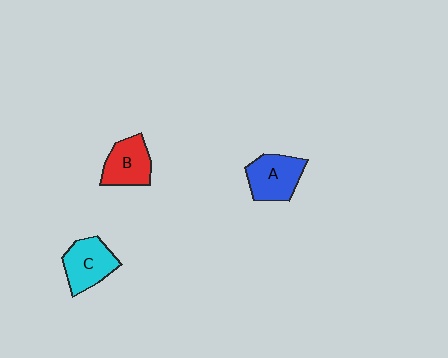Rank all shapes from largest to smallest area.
From largest to smallest: A (blue), C (cyan), B (red).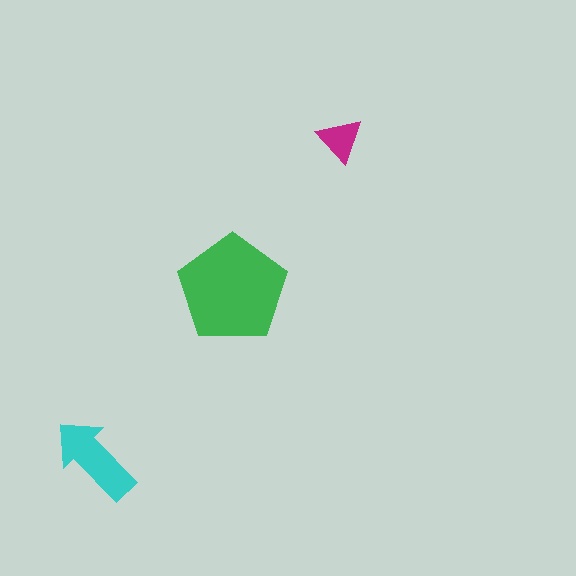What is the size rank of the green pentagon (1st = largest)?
1st.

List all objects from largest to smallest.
The green pentagon, the cyan arrow, the magenta triangle.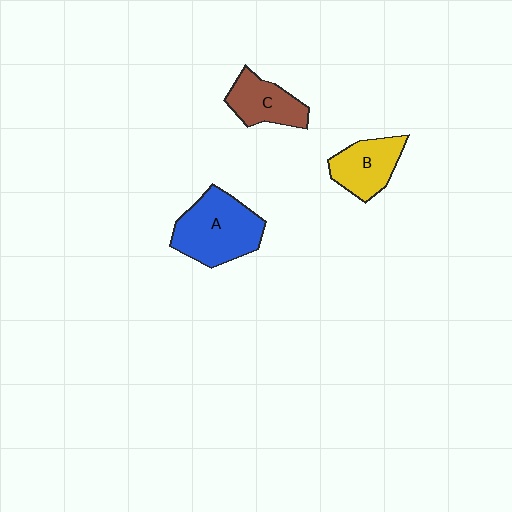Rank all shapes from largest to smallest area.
From largest to smallest: A (blue), B (yellow), C (brown).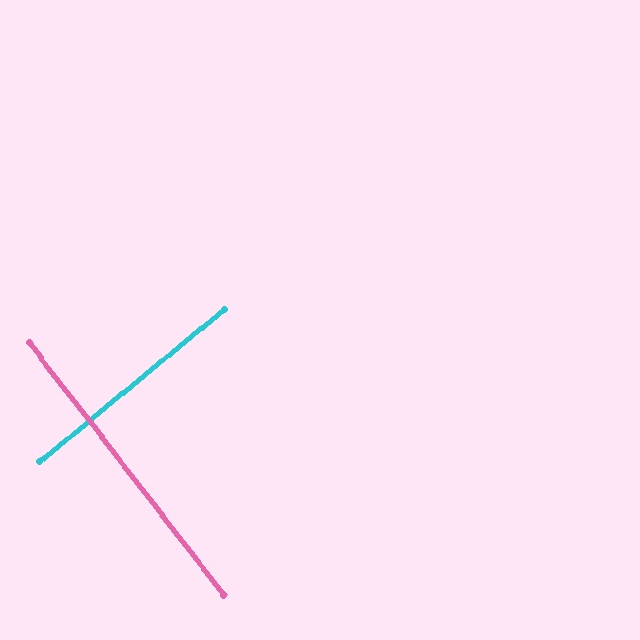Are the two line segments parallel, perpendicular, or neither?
Perpendicular — they meet at approximately 88°.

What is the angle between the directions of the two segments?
Approximately 88 degrees.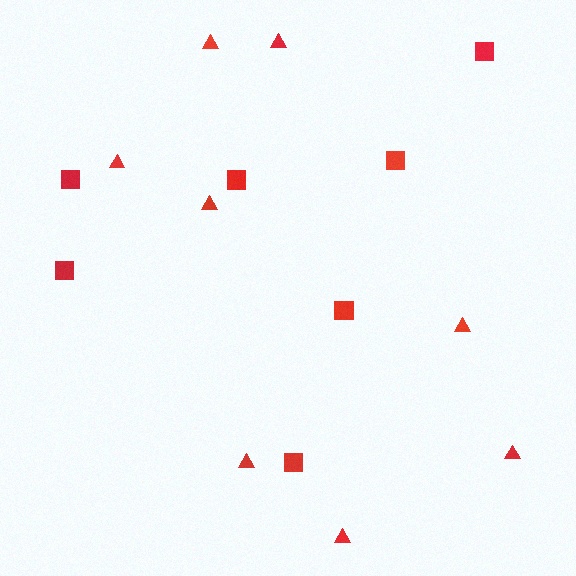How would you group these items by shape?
There are 2 groups: one group of triangles (8) and one group of squares (7).